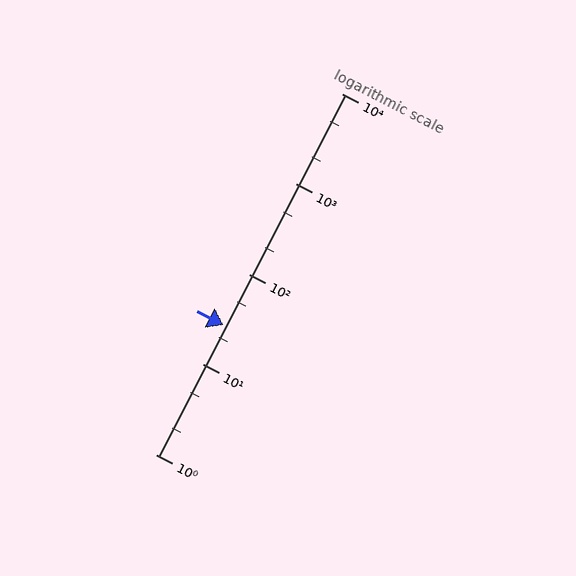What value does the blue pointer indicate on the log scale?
The pointer indicates approximately 27.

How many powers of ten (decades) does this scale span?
The scale spans 4 decades, from 1 to 10000.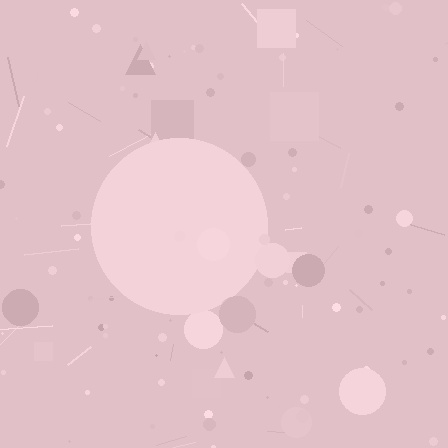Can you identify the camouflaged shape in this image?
The camouflaged shape is a circle.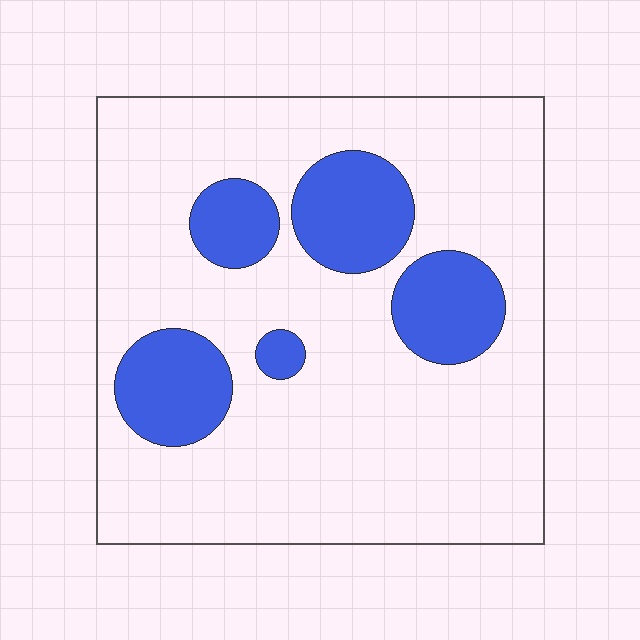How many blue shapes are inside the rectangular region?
5.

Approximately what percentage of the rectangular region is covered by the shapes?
Approximately 20%.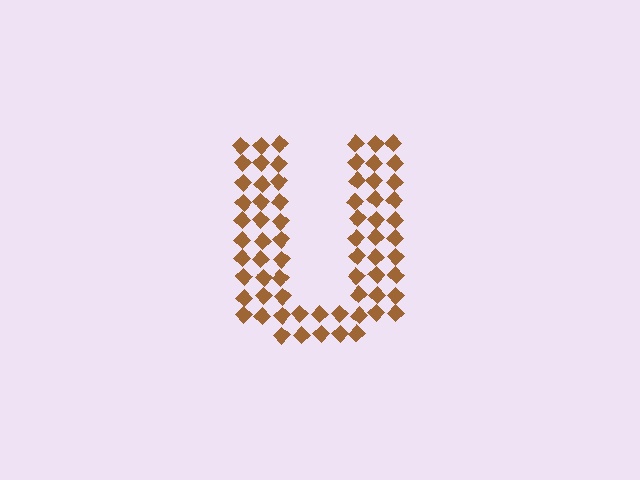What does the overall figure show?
The overall figure shows the letter U.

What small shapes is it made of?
It is made of small diamonds.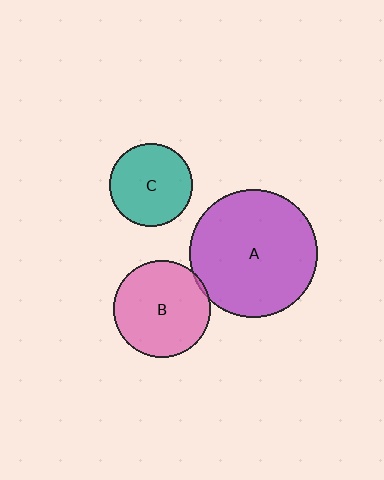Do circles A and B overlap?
Yes.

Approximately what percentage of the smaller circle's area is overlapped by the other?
Approximately 5%.